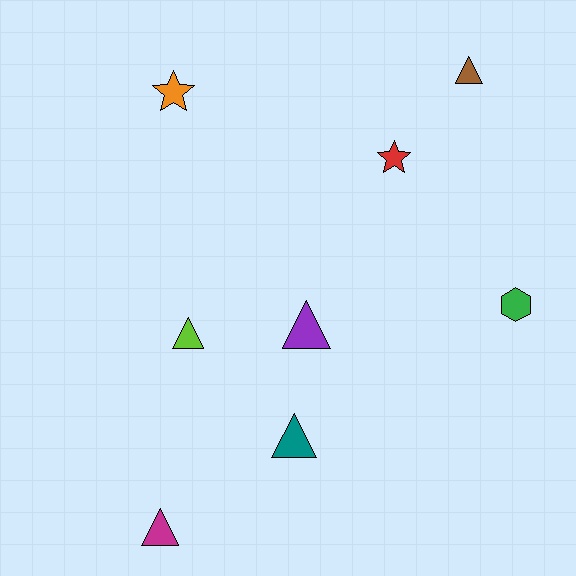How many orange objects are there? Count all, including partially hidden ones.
There is 1 orange object.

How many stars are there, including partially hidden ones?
There are 2 stars.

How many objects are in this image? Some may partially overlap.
There are 8 objects.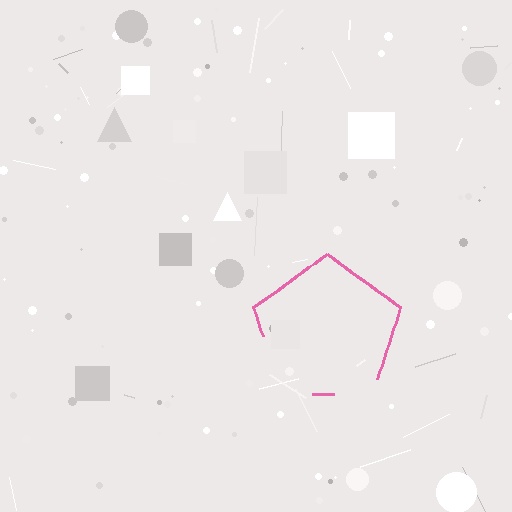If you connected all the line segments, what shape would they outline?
They would outline a pentagon.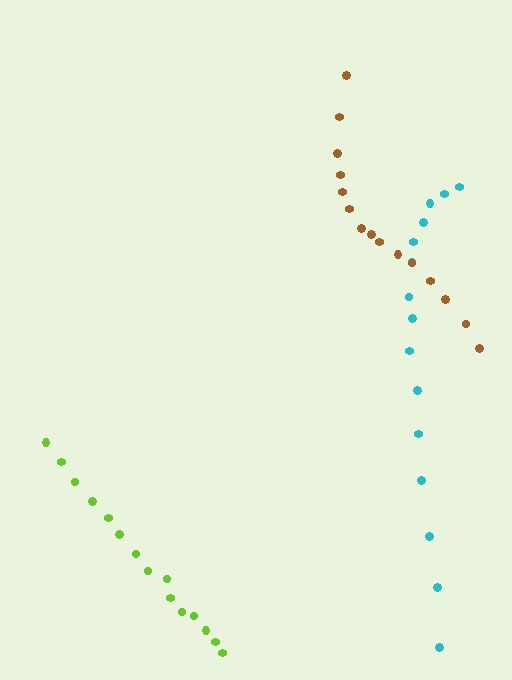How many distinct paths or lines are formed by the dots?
There are 3 distinct paths.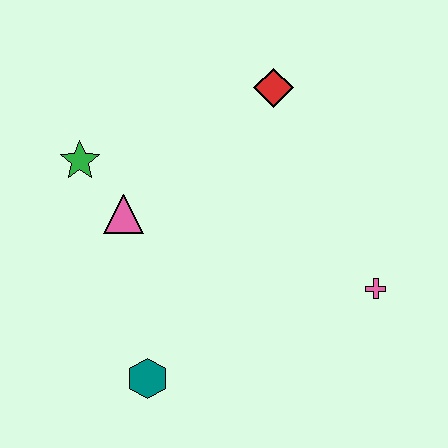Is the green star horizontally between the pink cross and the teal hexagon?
No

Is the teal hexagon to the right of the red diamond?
No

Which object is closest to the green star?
The pink triangle is closest to the green star.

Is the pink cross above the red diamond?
No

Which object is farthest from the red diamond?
The teal hexagon is farthest from the red diamond.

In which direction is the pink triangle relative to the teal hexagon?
The pink triangle is above the teal hexagon.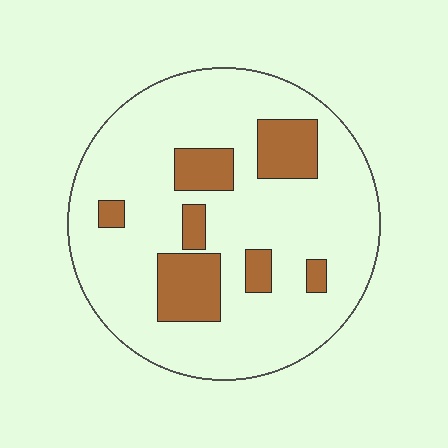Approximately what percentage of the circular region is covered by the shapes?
Approximately 20%.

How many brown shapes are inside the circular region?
7.